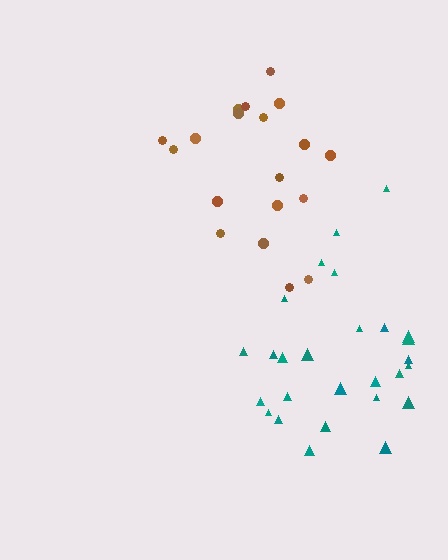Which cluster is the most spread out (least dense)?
Teal.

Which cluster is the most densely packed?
Brown.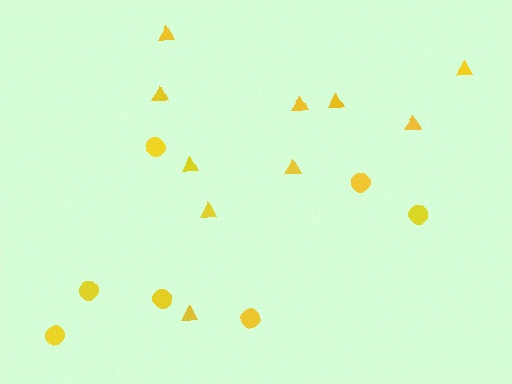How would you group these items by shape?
There are 2 groups: one group of circles (7) and one group of triangles (10).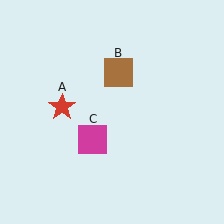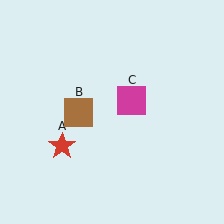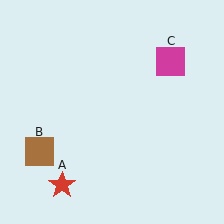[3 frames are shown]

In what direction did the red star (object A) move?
The red star (object A) moved down.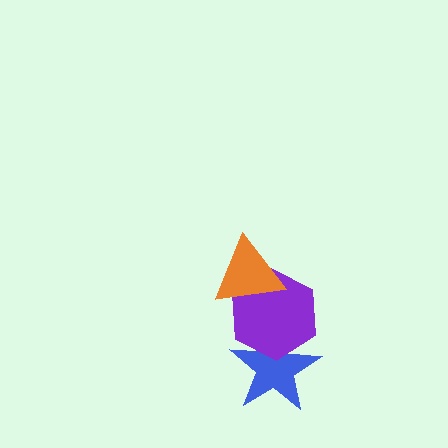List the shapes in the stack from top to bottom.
From top to bottom: the orange triangle, the purple hexagon, the blue star.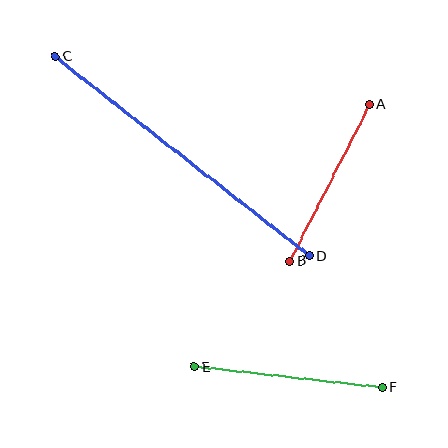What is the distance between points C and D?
The distance is approximately 323 pixels.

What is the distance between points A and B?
The distance is approximately 175 pixels.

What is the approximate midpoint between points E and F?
The midpoint is at approximately (288, 377) pixels.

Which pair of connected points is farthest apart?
Points C and D are farthest apart.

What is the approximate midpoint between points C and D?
The midpoint is at approximately (182, 156) pixels.